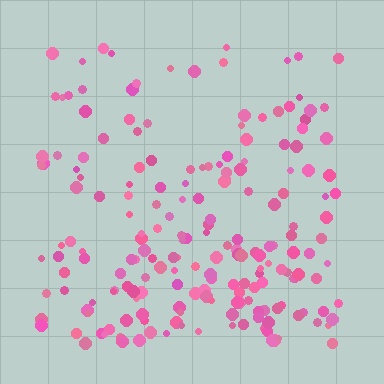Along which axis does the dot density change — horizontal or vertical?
Vertical.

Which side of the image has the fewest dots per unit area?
The top.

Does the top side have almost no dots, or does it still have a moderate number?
Still a moderate number, just noticeably fewer than the bottom.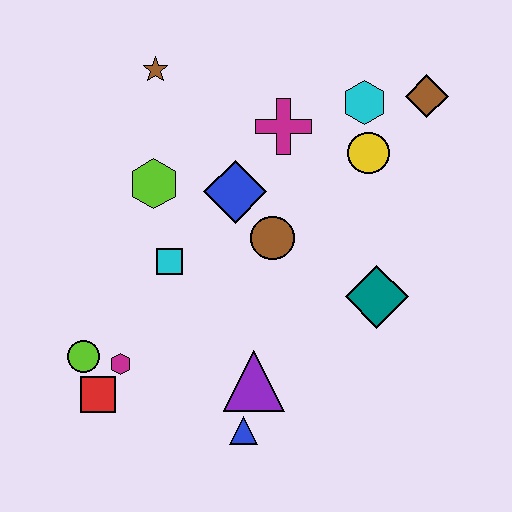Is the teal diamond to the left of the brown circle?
No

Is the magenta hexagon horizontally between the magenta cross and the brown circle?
No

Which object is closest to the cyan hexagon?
The yellow circle is closest to the cyan hexagon.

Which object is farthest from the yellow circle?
The red square is farthest from the yellow circle.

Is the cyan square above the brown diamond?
No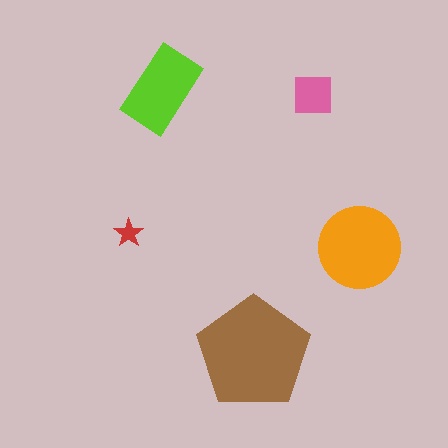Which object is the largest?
The brown pentagon.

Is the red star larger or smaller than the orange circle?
Smaller.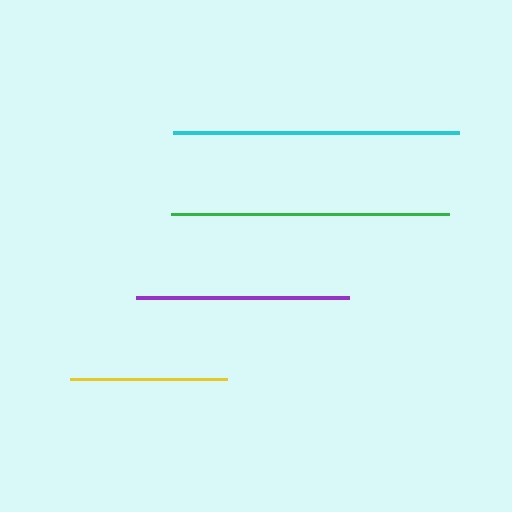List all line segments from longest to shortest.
From longest to shortest: cyan, green, purple, yellow.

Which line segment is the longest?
The cyan line is the longest at approximately 286 pixels.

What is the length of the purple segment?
The purple segment is approximately 213 pixels long.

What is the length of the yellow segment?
The yellow segment is approximately 158 pixels long.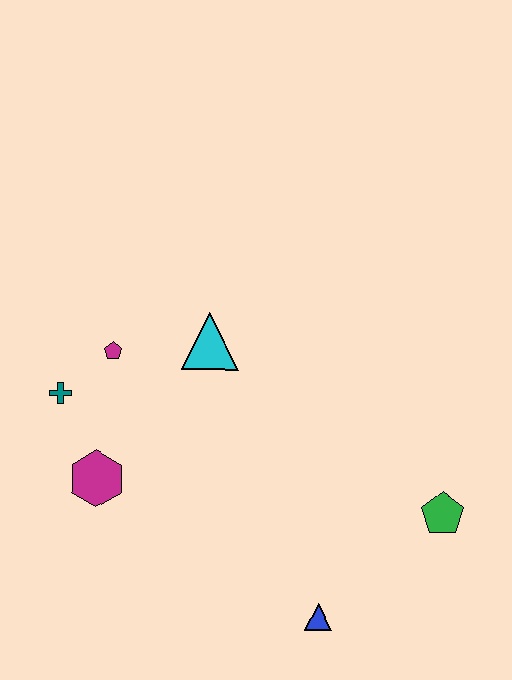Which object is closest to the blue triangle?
The green pentagon is closest to the blue triangle.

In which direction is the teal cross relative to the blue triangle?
The teal cross is to the left of the blue triangle.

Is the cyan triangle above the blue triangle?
Yes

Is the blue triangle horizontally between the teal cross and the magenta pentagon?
No